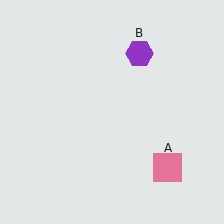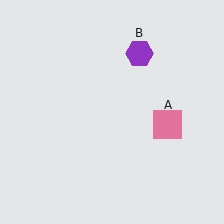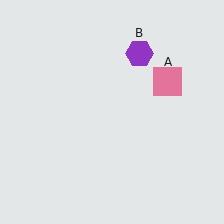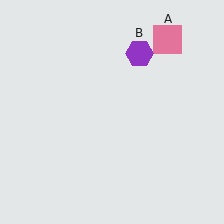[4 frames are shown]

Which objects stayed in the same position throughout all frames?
Purple hexagon (object B) remained stationary.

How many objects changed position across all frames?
1 object changed position: pink square (object A).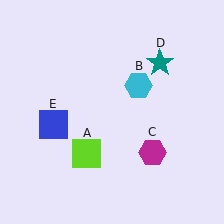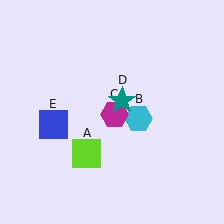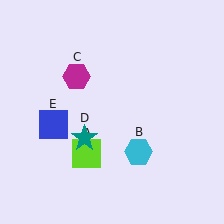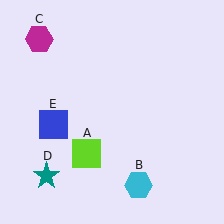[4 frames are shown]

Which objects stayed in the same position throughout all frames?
Lime square (object A) and blue square (object E) remained stationary.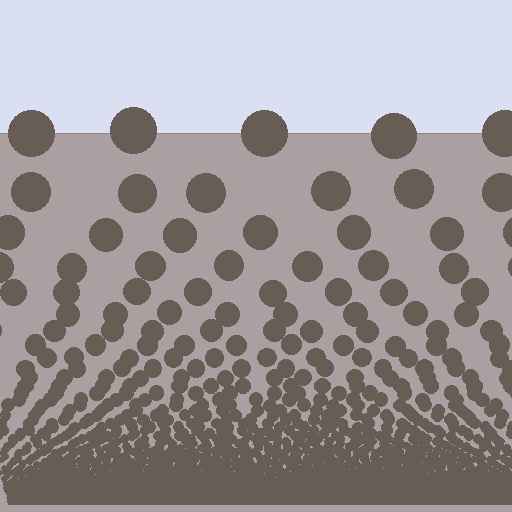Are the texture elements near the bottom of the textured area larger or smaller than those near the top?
Smaller. The gradient is inverted — elements near the bottom are smaller and denser.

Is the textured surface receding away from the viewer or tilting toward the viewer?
The surface appears to tilt toward the viewer. Texture elements get larger and sparser toward the top.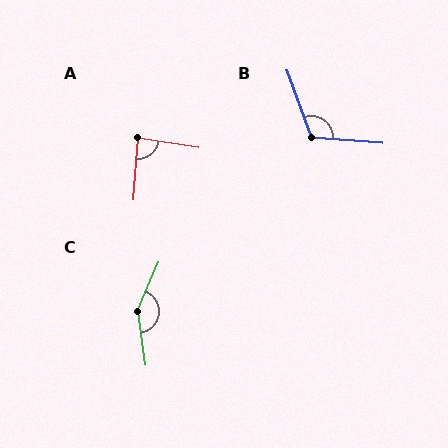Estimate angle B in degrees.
Approximately 114 degrees.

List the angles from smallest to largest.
A (85°), B (114°), C (148°).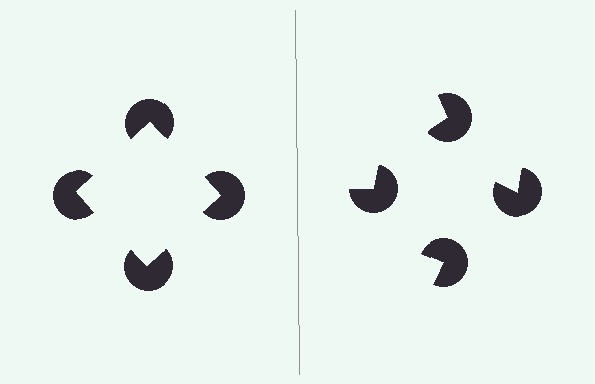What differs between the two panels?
The pac-man discs are positioned identically on both sides; only the wedge orientations differ. On the left they align to a square; on the right they are misaligned.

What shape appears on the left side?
An illusory square.